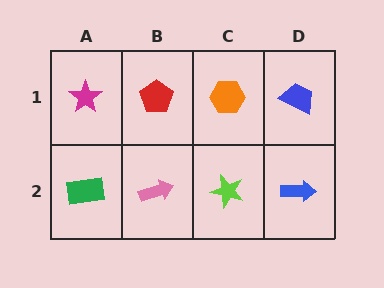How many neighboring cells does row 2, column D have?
2.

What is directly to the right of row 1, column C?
A blue trapezoid.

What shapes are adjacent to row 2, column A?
A magenta star (row 1, column A), a pink arrow (row 2, column B).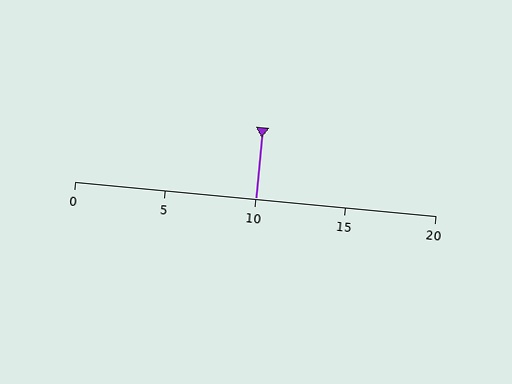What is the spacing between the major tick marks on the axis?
The major ticks are spaced 5 apart.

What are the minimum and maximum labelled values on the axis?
The axis runs from 0 to 20.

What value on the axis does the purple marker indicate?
The marker indicates approximately 10.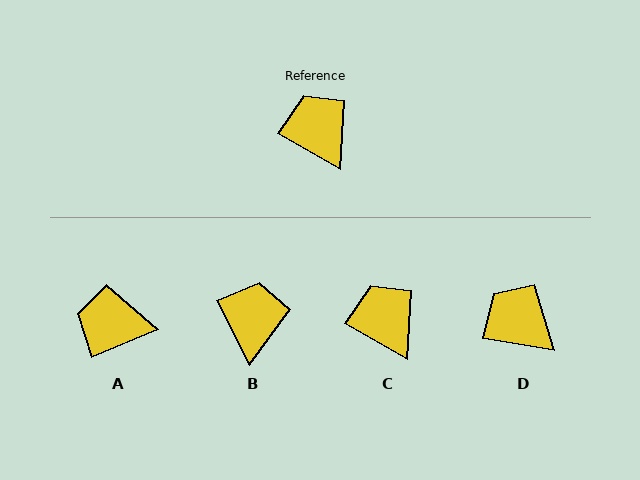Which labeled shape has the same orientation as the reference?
C.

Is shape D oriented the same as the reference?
No, it is off by about 20 degrees.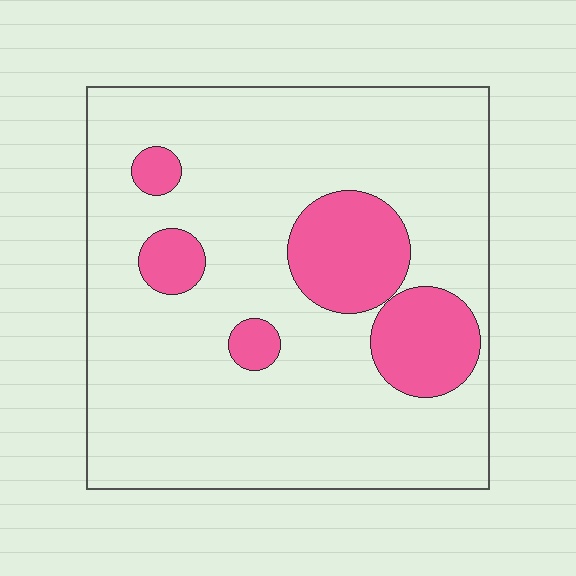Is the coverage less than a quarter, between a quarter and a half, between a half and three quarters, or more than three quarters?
Less than a quarter.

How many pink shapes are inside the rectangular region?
5.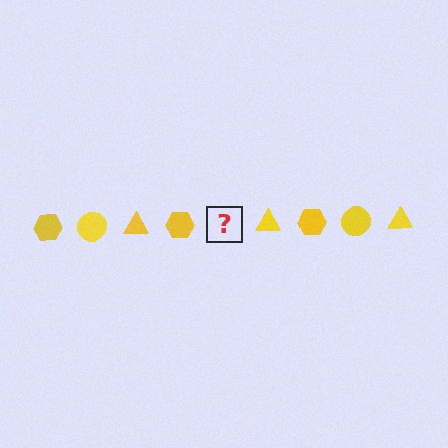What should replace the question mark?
The question mark should be replaced with a yellow circle.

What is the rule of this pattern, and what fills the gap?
The rule is that the pattern cycles through hexagon, circle, triangle shapes in yellow. The gap should be filled with a yellow circle.